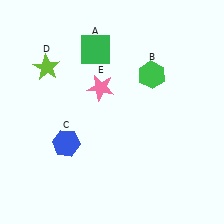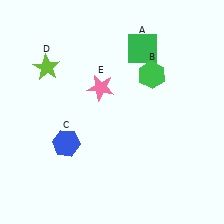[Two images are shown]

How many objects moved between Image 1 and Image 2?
1 object moved between the two images.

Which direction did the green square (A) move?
The green square (A) moved right.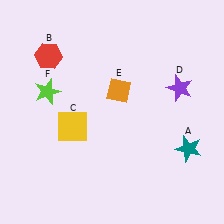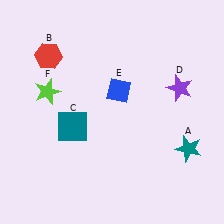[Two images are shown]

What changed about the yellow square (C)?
In Image 1, C is yellow. In Image 2, it changed to teal.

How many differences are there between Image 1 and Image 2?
There are 2 differences between the two images.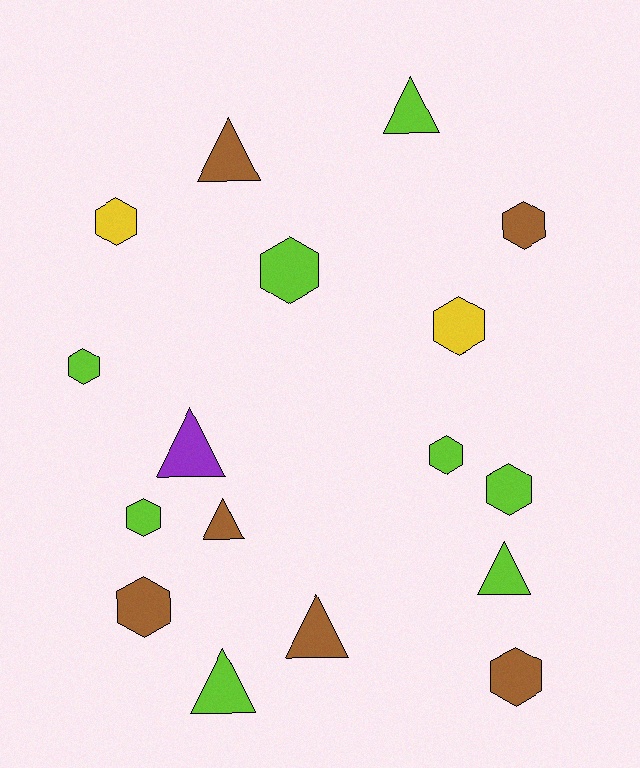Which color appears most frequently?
Lime, with 8 objects.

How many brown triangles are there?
There are 3 brown triangles.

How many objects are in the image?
There are 17 objects.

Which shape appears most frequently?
Hexagon, with 10 objects.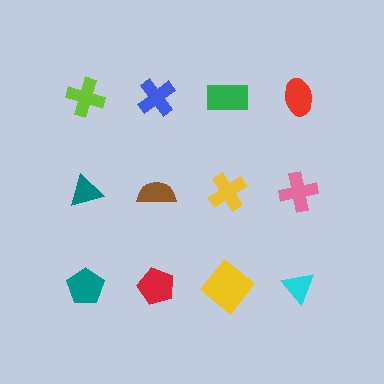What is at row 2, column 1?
A teal triangle.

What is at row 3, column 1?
A teal pentagon.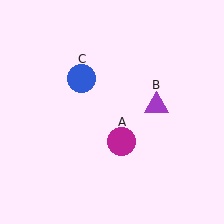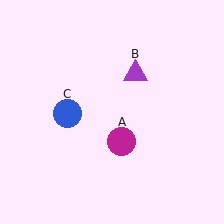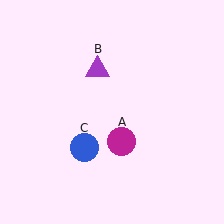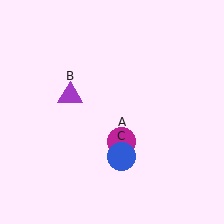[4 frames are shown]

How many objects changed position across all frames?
2 objects changed position: purple triangle (object B), blue circle (object C).